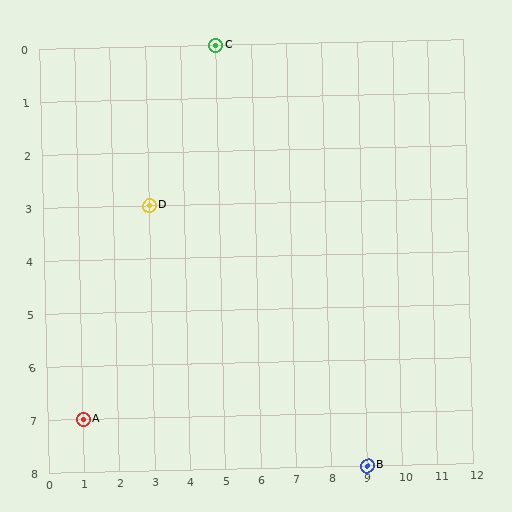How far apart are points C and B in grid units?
Points C and B are 4 columns and 8 rows apart (about 8.9 grid units diagonally).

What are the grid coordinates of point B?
Point B is at grid coordinates (9, 8).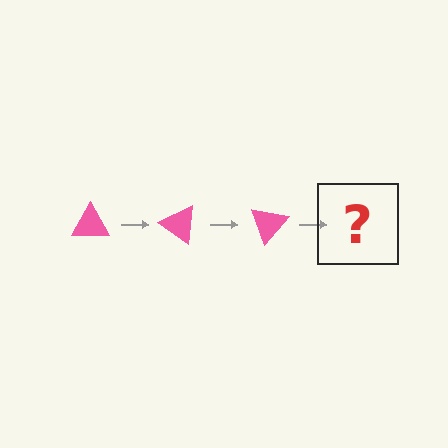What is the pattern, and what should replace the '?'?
The pattern is that the triangle rotates 35 degrees each step. The '?' should be a pink triangle rotated 105 degrees.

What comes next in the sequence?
The next element should be a pink triangle rotated 105 degrees.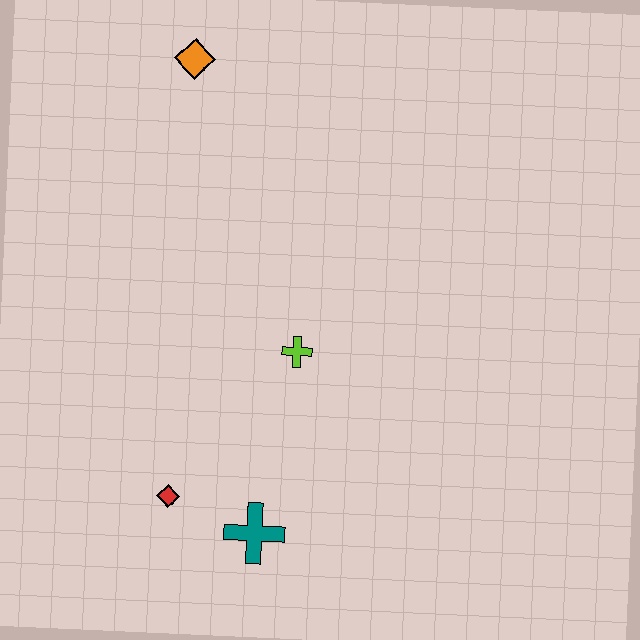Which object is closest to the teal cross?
The red diamond is closest to the teal cross.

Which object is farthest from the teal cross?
The orange diamond is farthest from the teal cross.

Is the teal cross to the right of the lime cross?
No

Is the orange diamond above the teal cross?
Yes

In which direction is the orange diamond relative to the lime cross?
The orange diamond is above the lime cross.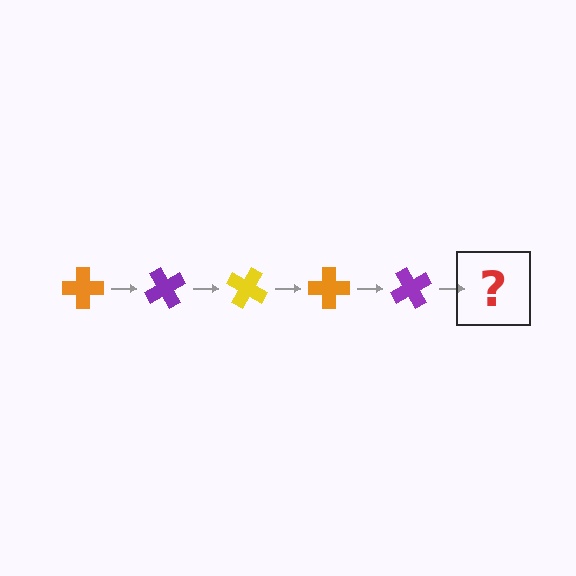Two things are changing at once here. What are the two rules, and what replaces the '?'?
The two rules are that it rotates 60 degrees each step and the color cycles through orange, purple, and yellow. The '?' should be a yellow cross, rotated 300 degrees from the start.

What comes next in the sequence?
The next element should be a yellow cross, rotated 300 degrees from the start.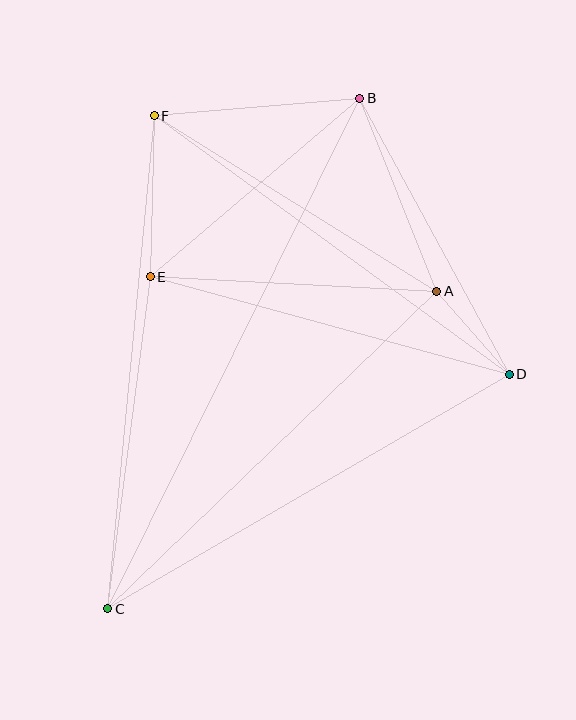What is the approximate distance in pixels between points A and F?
The distance between A and F is approximately 333 pixels.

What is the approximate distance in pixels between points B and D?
The distance between B and D is approximately 314 pixels.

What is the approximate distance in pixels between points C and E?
The distance between C and E is approximately 335 pixels.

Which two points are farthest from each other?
Points B and C are farthest from each other.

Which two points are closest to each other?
Points A and D are closest to each other.